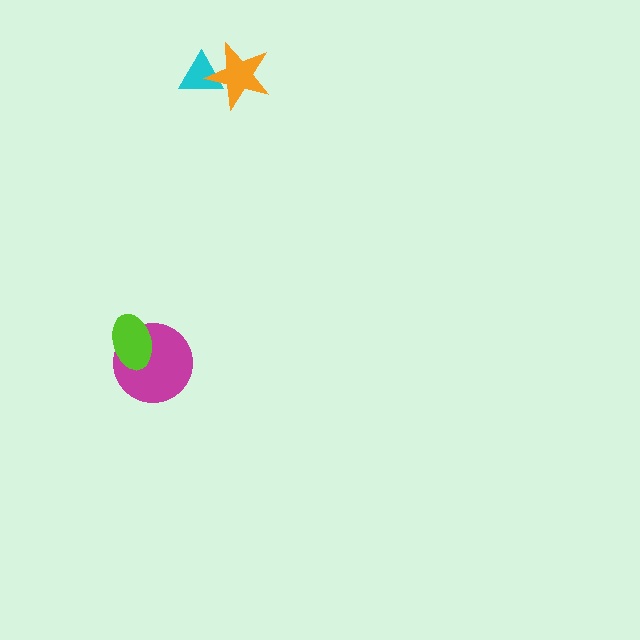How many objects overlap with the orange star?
1 object overlaps with the orange star.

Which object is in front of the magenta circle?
The lime ellipse is in front of the magenta circle.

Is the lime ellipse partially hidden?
No, no other shape covers it.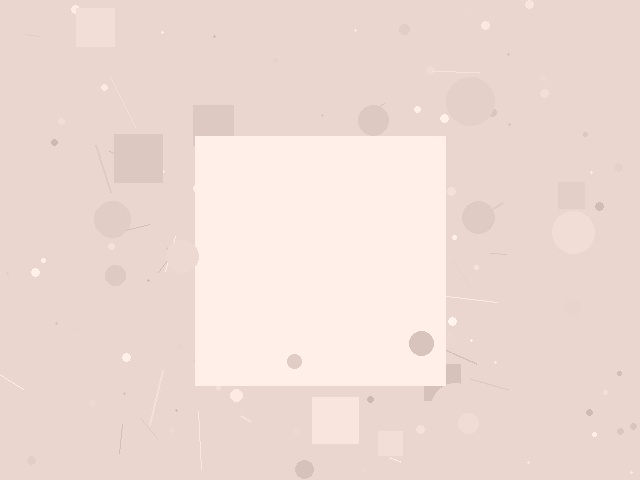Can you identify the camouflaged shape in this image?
The camouflaged shape is a square.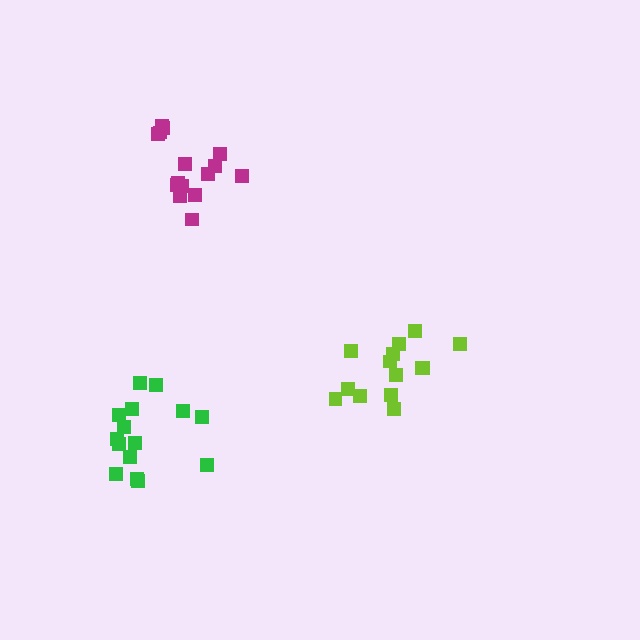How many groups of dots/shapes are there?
There are 3 groups.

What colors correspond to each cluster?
The clusters are colored: green, lime, magenta.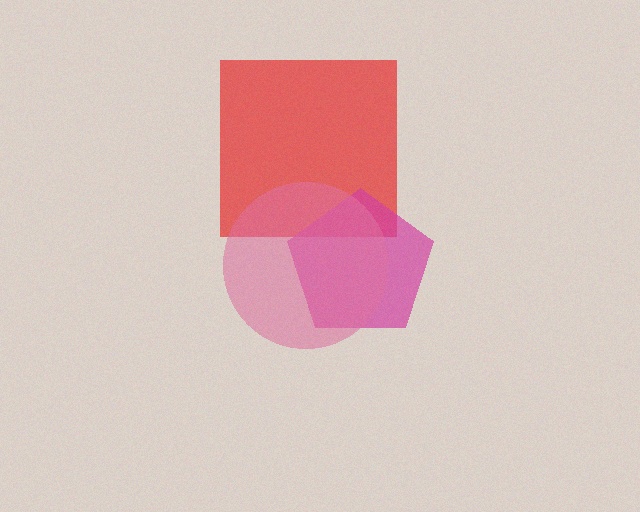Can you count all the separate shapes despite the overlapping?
Yes, there are 3 separate shapes.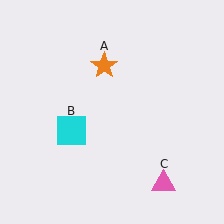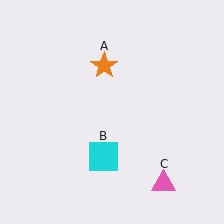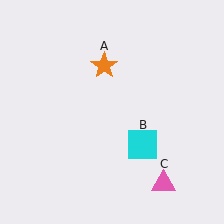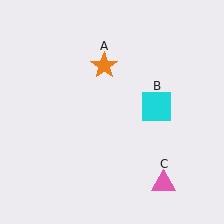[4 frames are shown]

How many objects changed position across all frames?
1 object changed position: cyan square (object B).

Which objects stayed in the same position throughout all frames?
Orange star (object A) and pink triangle (object C) remained stationary.